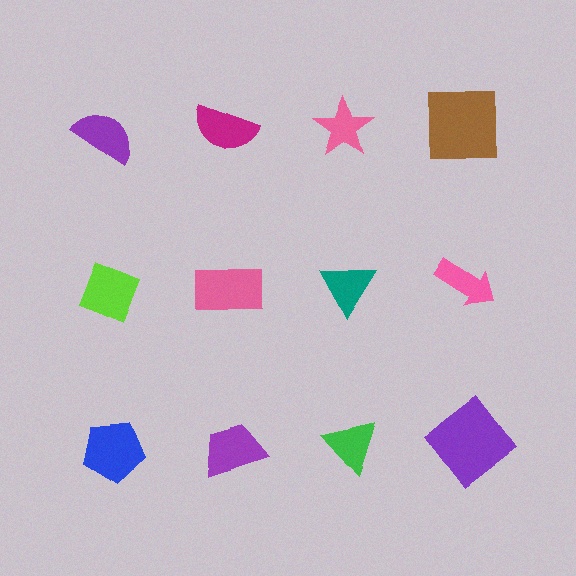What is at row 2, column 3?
A teal triangle.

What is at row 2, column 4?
A pink arrow.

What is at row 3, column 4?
A purple diamond.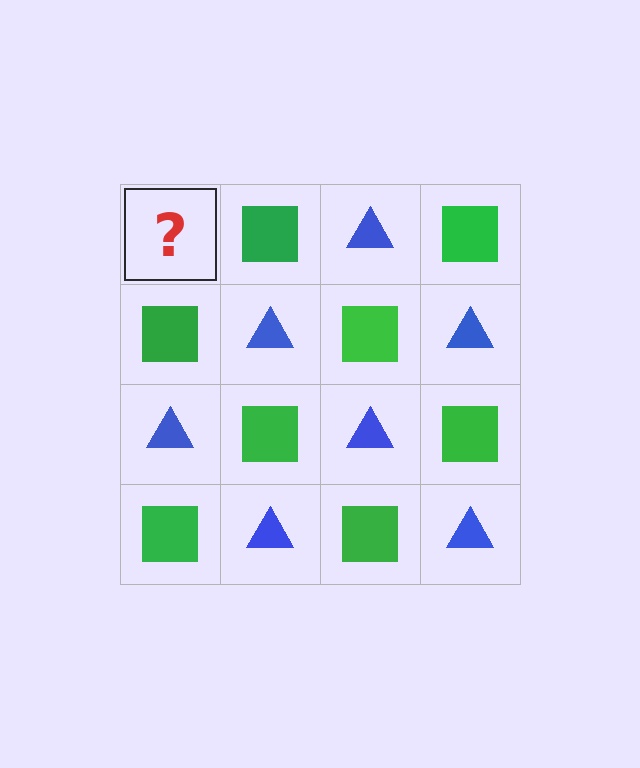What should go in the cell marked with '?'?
The missing cell should contain a blue triangle.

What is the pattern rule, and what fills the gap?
The rule is that it alternates blue triangle and green square in a checkerboard pattern. The gap should be filled with a blue triangle.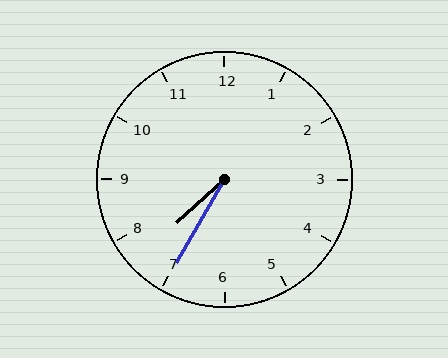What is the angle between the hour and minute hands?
Approximately 18 degrees.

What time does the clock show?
7:35.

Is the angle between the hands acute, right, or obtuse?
It is acute.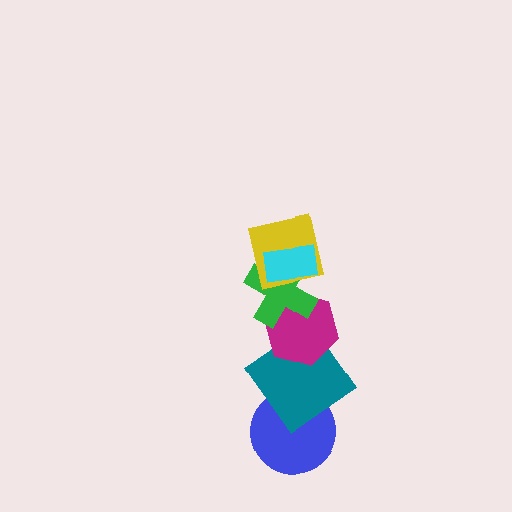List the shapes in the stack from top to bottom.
From top to bottom: the cyan rectangle, the yellow square, the green cross, the magenta hexagon, the teal diamond, the blue circle.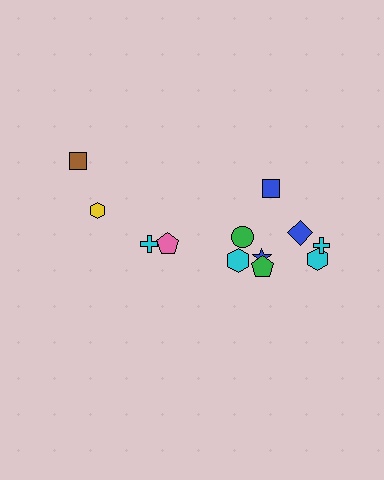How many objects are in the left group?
There are 4 objects.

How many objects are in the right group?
There are 8 objects.